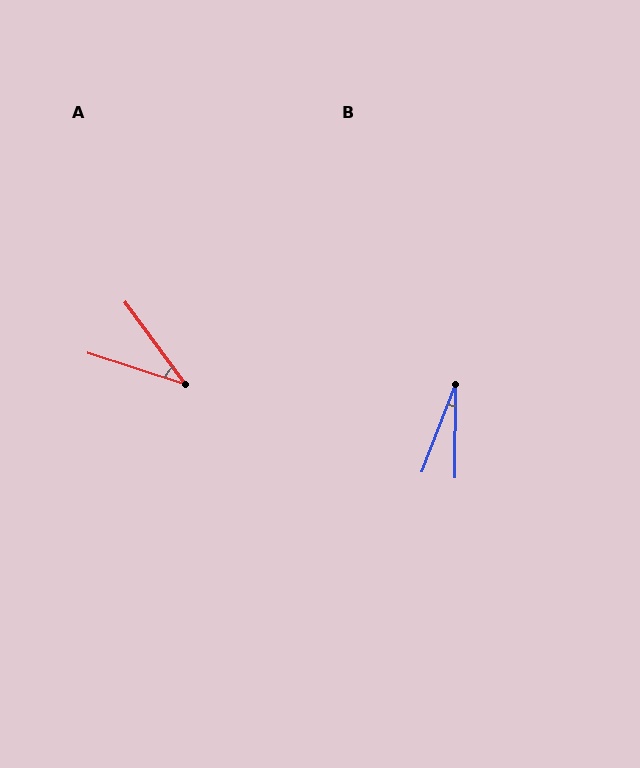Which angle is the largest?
A, at approximately 36 degrees.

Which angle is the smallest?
B, at approximately 20 degrees.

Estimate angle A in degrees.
Approximately 36 degrees.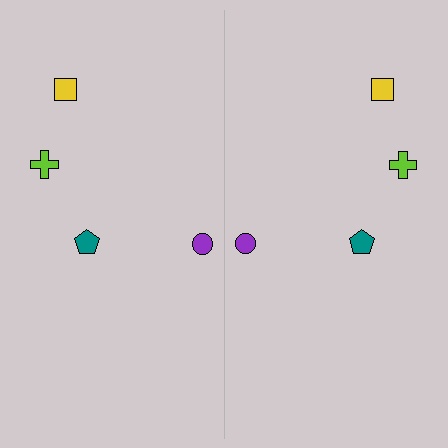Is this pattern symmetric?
Yes, this pattern has bilateral (reflection) symmetry.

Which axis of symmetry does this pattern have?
The pattern has a vertical axis of symmetry running through the center of the image.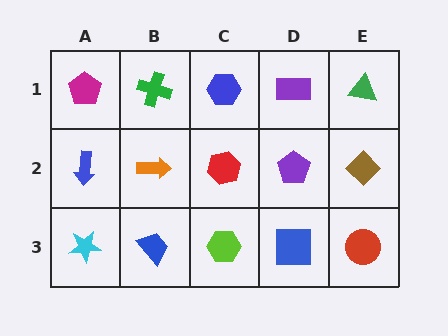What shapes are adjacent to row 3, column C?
A red hexagon (row 2, column C), a blue trapezoid (row 3, column B), a blue square (row 3, column D).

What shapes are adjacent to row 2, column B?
A green cross (row 1, column B), a blue trapezoid (row 3, column B), a blue arrow (row 2, column A), a red hexagon (row 2, column C).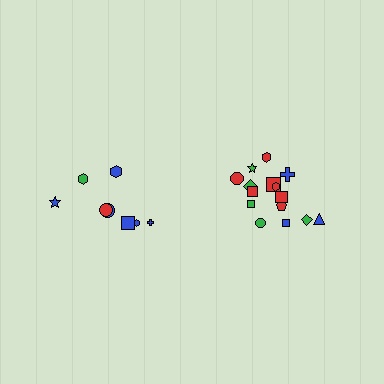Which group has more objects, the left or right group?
The right group.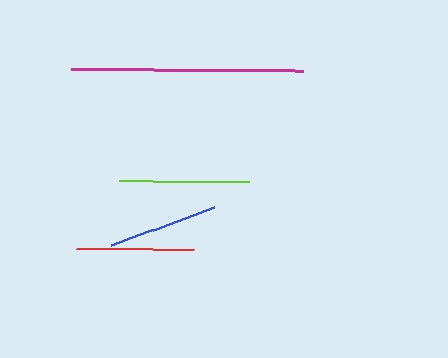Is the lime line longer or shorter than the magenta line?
The magenta line is longer than the lime line.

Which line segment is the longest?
The magenta line is the longest at approximately 232 pixels.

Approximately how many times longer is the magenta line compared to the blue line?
The magenta line is approximately 2.1 times the length of the blue line.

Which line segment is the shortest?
The blue line is the shortest at approximately 111 pixels.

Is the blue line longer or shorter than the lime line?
The lime line is longer than the blue line.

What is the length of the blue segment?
The blue segment is approximately 111 pixels long.